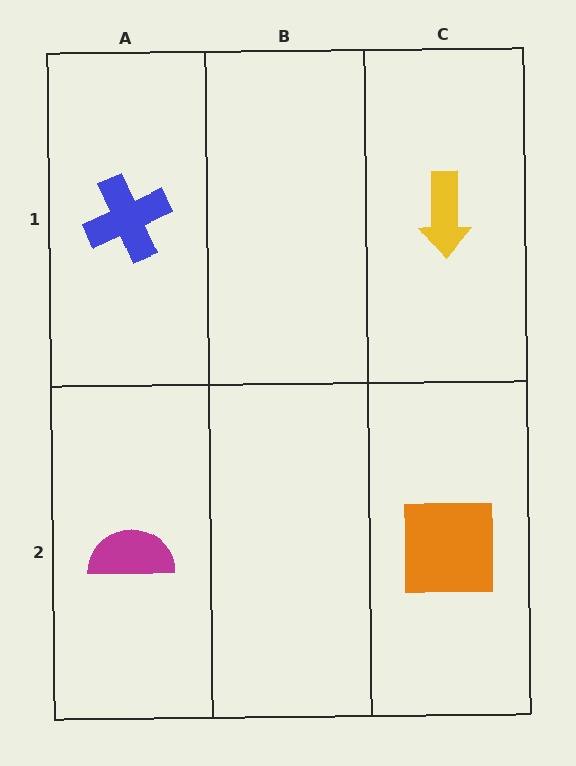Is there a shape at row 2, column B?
No, that cell is empty.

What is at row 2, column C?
An orange square.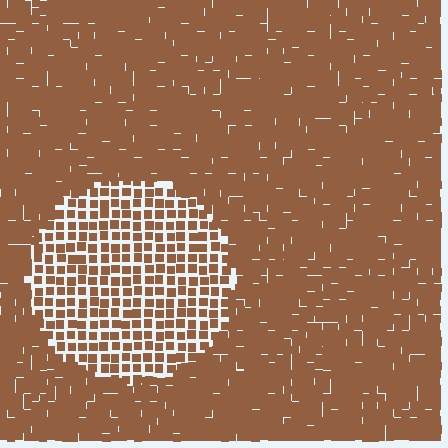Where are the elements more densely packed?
The elements are more densely packed outside the circle boundary.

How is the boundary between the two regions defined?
The boundary is defined by a change in element density (approximately 2.0x ratio). All elements are the same color, size, and shape.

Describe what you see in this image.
The image contains small brown elements arranged at two different densities. A circle-shaped region is visible where the elements are less densely packed than the surrounding area.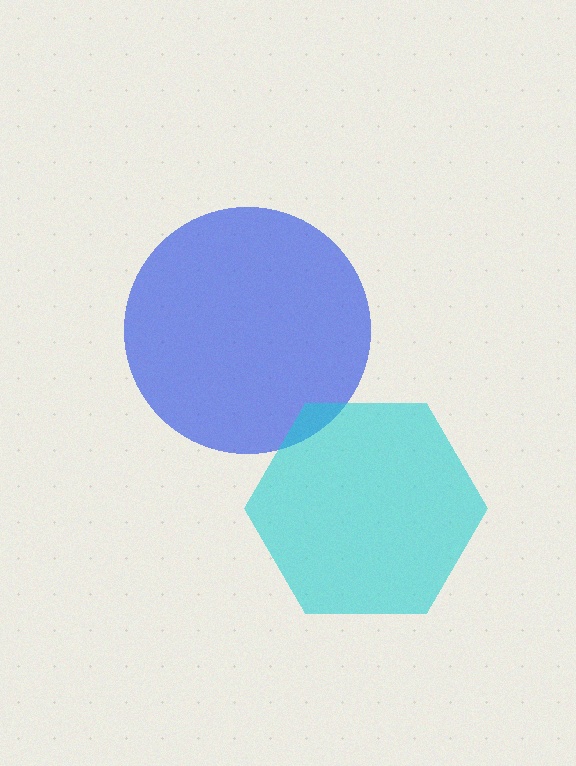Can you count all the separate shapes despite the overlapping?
Yes, there are 2 separate shapes.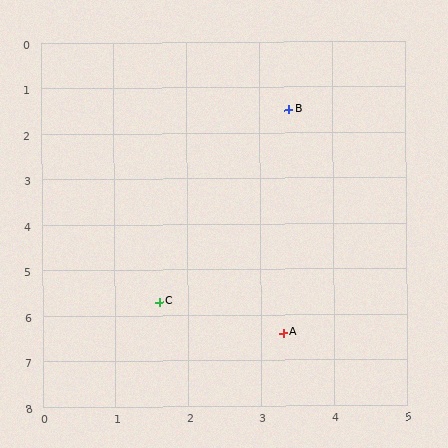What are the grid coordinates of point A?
Point A is at approximately (3.3, 6.4).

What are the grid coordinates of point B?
Point B is at approximately (3.4, 1.5).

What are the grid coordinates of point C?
Point C is at approximately (1.6, 5.7).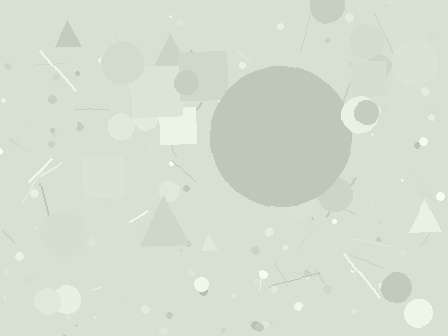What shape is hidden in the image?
A circle is hidden in the image.